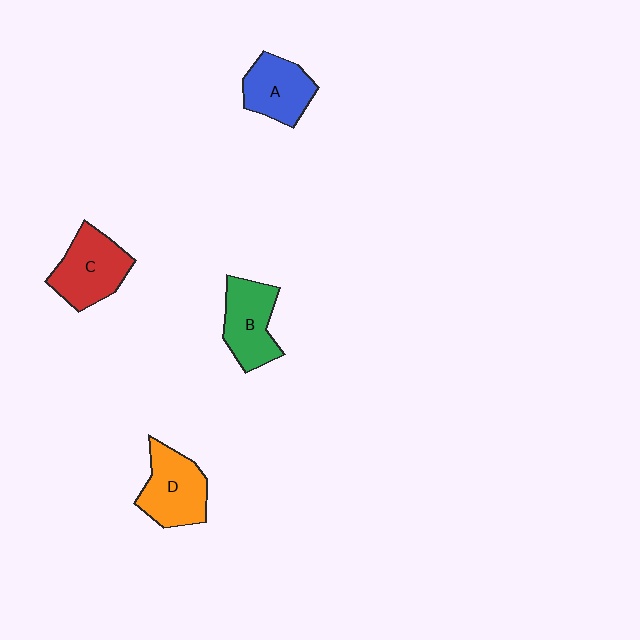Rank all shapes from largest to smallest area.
From largest to smallest: C (red), D (orange), B (green), A (blue).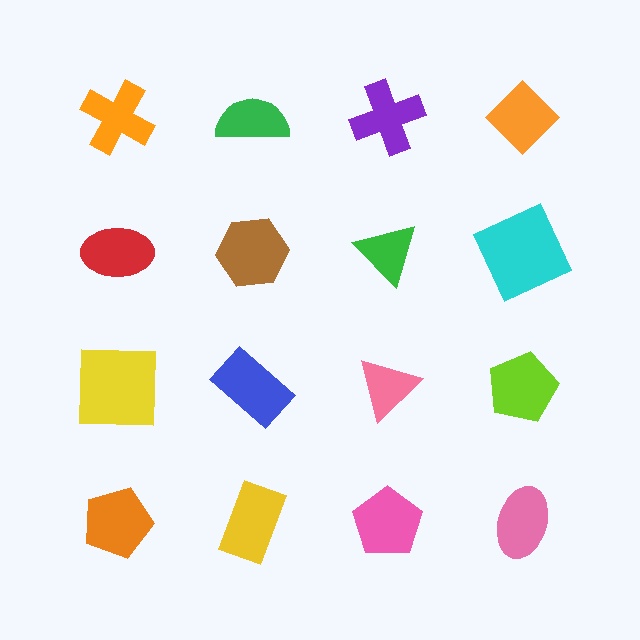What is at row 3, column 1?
A yellow square.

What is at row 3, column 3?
A pink triangle.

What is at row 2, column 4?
A cyan square.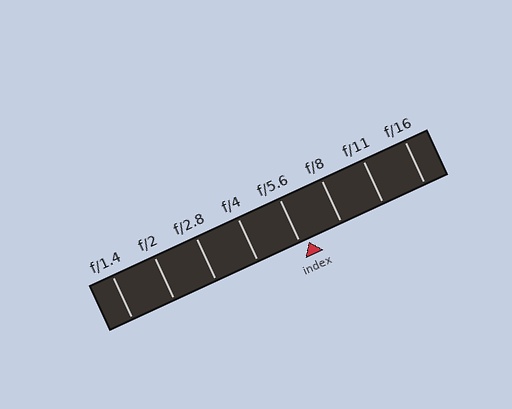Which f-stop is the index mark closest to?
The index mark is closest to f/5.6.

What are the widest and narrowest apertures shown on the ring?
The widest aperture shown is f/1.4 and the narrowest is f/16.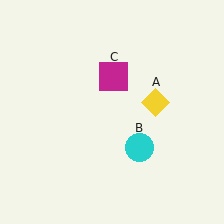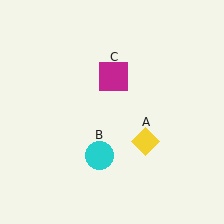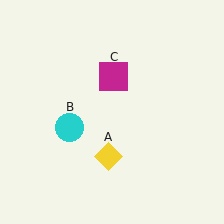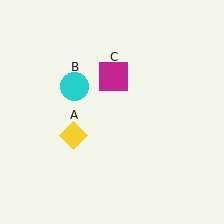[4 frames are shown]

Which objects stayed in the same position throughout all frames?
Magenta square (object C) remained stationary.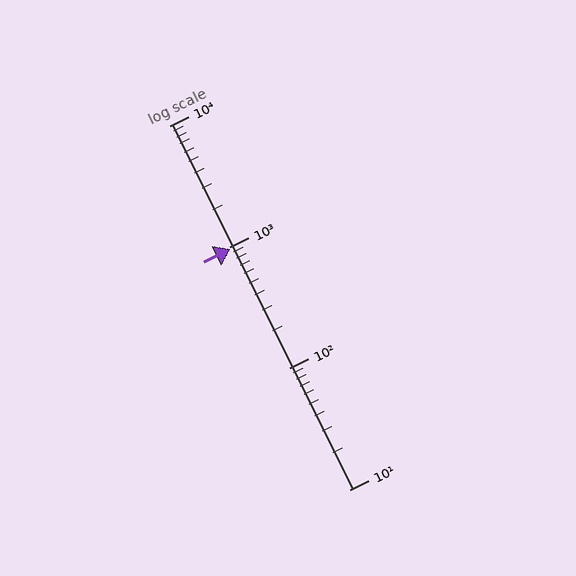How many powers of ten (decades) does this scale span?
The scale spans 3 decades, from 10 to 10000.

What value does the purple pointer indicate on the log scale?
The pointer indicates approximately 960.